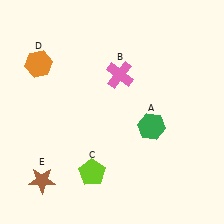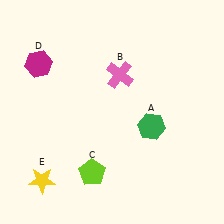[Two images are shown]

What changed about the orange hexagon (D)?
In Image 1, D is orange. In Image 2, it changed to magenta.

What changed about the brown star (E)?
In Image 1, E is brown. In Image 2, it changed to yellow.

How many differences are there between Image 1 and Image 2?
There are 2 differences between the two images.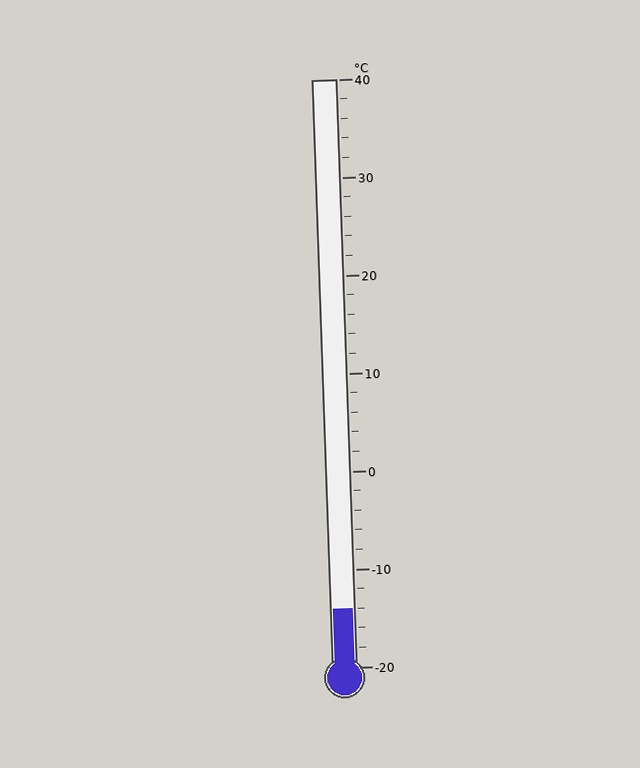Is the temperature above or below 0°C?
The temperature is below 0°C.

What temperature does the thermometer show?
The thermometer shows approximately -14°C.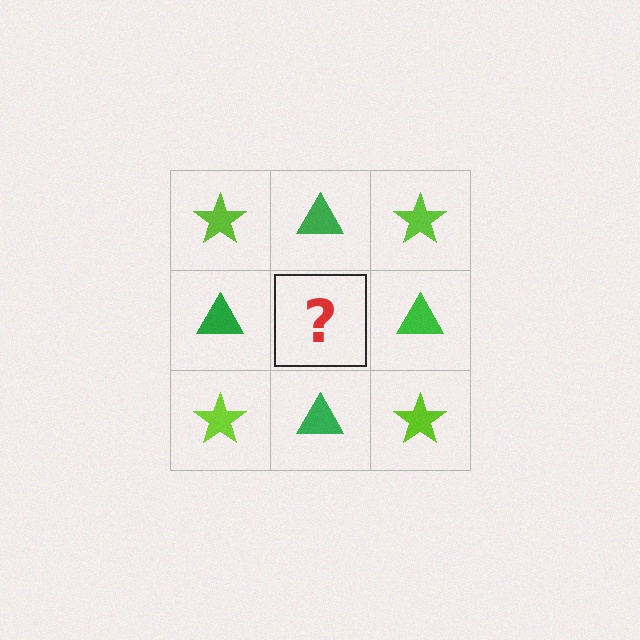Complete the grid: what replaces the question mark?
The question mark should be replaced with a lime star.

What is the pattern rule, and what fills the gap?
The rule is that it alternates lime star and green triangle in a checkerboard pattern. The gap should be filled with a lime star.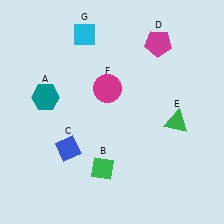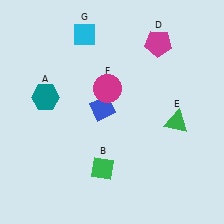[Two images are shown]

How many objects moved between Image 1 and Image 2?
1 object moved between the two images.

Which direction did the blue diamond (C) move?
The blue diamond (C) moved up.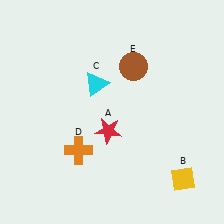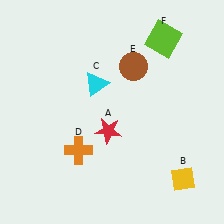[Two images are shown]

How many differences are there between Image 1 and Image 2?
There is 1 difference between the two images.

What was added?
A lime square (F) was added in Image 2.